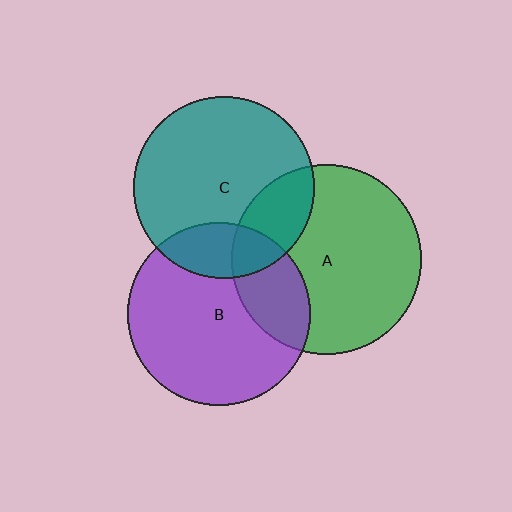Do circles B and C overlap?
Yes.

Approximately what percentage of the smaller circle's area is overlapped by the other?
Approximately 20%.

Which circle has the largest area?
Circle A (green).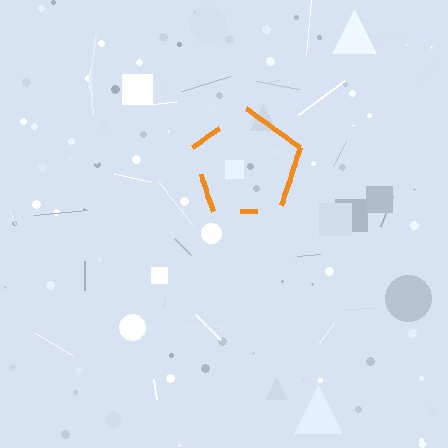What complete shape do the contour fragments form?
The contour fragments form a pentagon.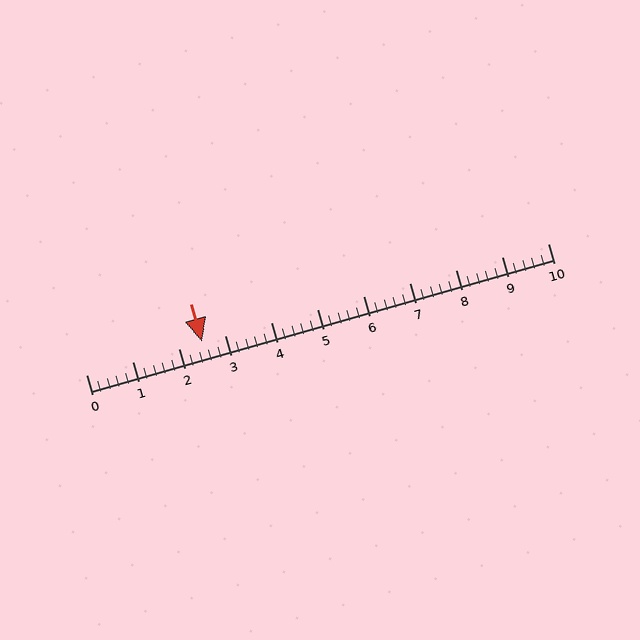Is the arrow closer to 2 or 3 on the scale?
The arrow is closer to 3.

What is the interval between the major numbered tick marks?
The major tick marks are spaced 1 units apart.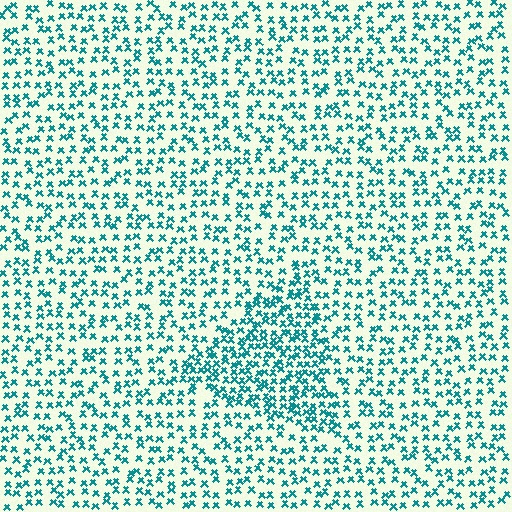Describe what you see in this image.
The image contains small teal elements arranged at two different densities. A triangle-shaped region is visible where the elements are more densely packed than the surrounding area.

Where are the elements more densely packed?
The elements are more densely packed inside the triangle boundary.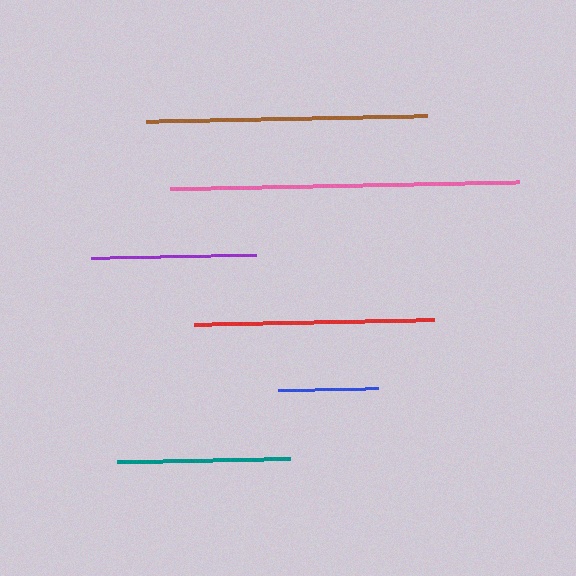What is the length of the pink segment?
The pink segment is approximately 349 pixels long.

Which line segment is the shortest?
The blue line is the shortest at approximately 101 pixels.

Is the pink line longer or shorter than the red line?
The pink line is longer than the red line.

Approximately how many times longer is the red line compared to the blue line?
The red line is approximately 2.4 times the length of the blue line.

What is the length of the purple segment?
The purple segment is approximately 166 pixels long.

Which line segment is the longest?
The pink line is the longest at approximately 349 pixels.